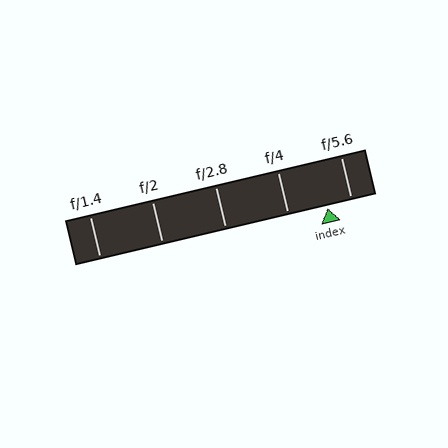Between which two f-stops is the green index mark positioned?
The index mark is between f/4 and f/5.6.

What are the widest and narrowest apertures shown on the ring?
The widest aperture shown is f/1.4 and the narrowest is f/5.6.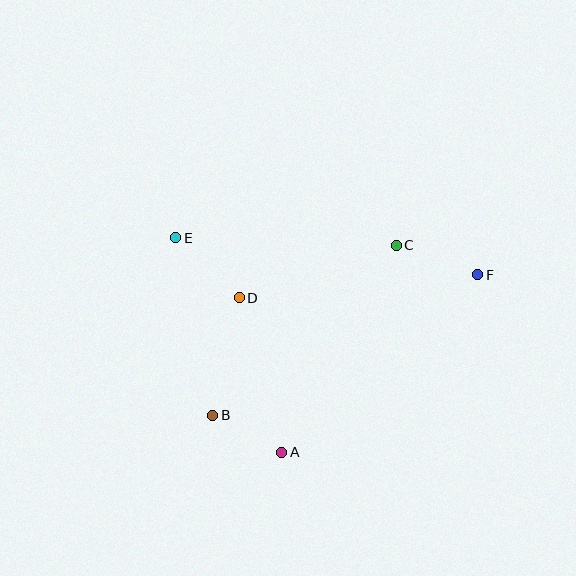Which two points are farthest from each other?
Points E and F are farthest from each other.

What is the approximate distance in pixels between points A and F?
The distance between A and F is approximately 264 pixels.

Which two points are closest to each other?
Points A and B are closest to each other.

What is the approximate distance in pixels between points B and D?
The distance between B and D is approximately 121 pixels.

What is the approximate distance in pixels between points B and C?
The distance between B and C is approximately 250 pixels.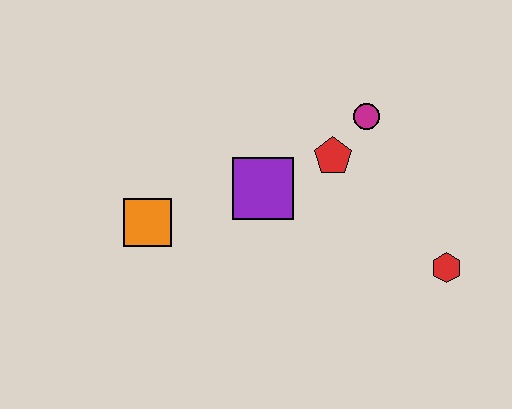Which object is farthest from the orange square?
The red hexagon is farthest from the orange square.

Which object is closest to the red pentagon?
The magenta circle is closest to the red pentagon.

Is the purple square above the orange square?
Yes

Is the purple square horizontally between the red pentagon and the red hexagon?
No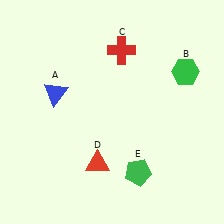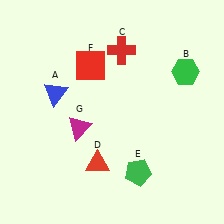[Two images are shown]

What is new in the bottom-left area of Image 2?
A magenta triangle (G) was added in the bottom-left area of Image 2.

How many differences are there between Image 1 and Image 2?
There are 2 differences between the two images.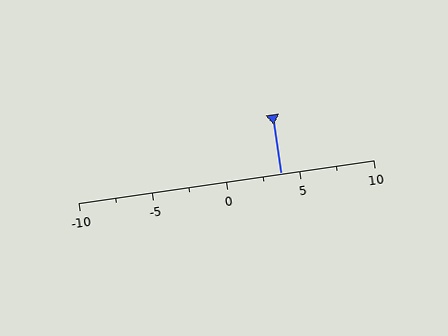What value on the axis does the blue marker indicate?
The marker indicates approximately 3.8.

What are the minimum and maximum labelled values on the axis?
The axis runs from -10 to 10.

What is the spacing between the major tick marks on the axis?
The major ticks are spaced 5 apart.